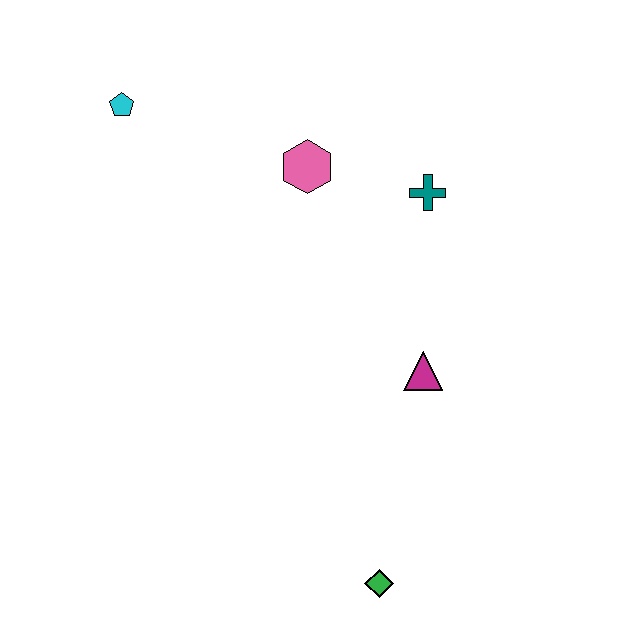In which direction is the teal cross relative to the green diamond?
The teal cross is above the green diamond.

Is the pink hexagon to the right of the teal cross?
No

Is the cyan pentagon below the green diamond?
No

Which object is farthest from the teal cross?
The green diamond is farthest from the teal cross.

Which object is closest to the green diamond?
The magenta triangle is closest to the green diamond.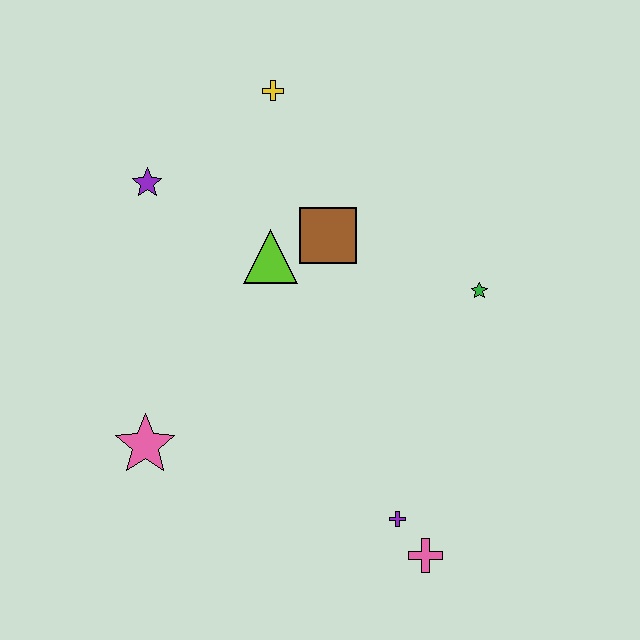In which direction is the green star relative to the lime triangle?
The green star is to the right of the lime triangle.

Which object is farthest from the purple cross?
The yellow cross is farthest from the purple cross.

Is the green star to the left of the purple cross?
No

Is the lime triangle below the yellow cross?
Yes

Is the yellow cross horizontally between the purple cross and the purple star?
Yes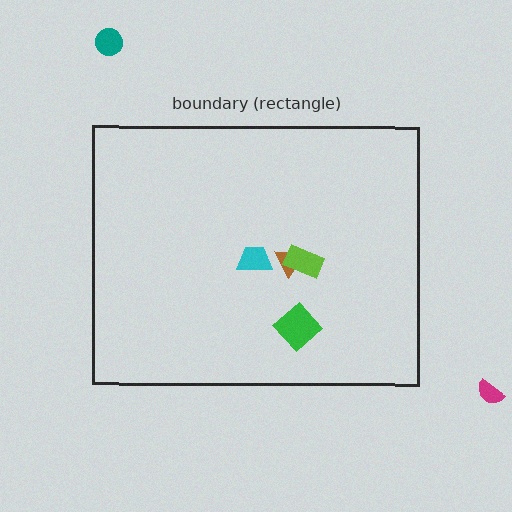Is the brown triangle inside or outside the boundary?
Inside.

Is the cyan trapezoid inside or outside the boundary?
Inside.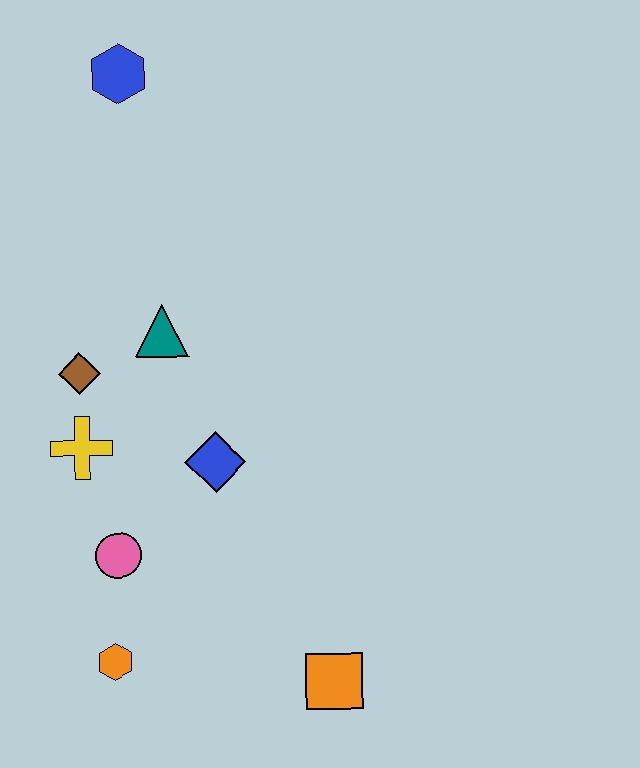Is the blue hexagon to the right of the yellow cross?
Yes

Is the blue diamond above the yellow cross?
No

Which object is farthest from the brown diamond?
The orange square is farthest from the brown diamond.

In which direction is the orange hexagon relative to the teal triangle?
The orange hexagon is below the teal triangle.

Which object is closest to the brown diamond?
The yellow cross is closest to the brown diamond.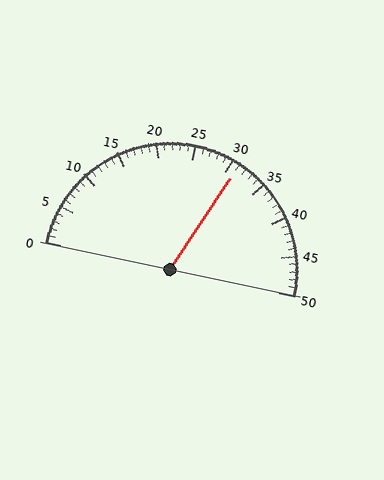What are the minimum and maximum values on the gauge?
The gauge ranges from 0 to 50.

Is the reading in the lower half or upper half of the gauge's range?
The reading is in the upper half of the range (0 to 50).